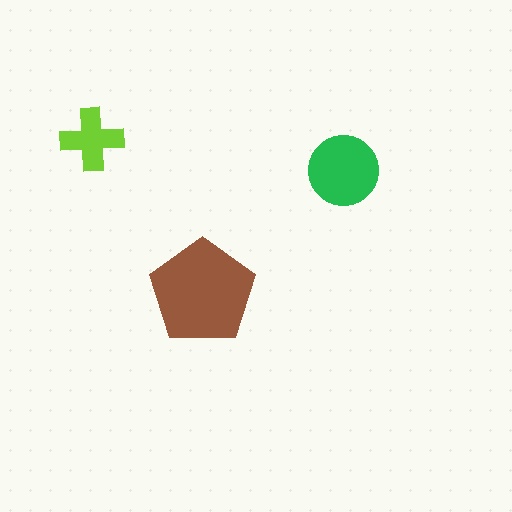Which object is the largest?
The brown pentagon.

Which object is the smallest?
The lime cross.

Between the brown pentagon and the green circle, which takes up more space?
The brown pentagon.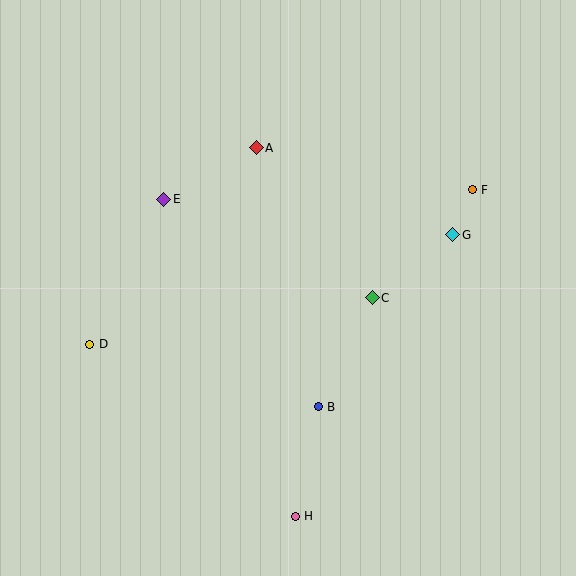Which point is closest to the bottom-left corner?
Point D is closest to the bottom-left corner.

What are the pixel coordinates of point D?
Point D is at (90, 344).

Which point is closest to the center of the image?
Point C at (372, 298) is closest to the center.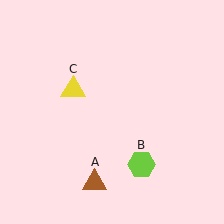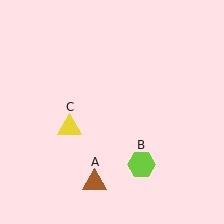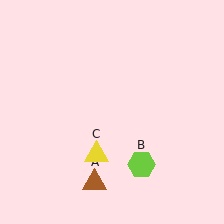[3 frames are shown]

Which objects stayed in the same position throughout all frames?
Brown triangle (object A) and lime hexagon (object B) remained stationary.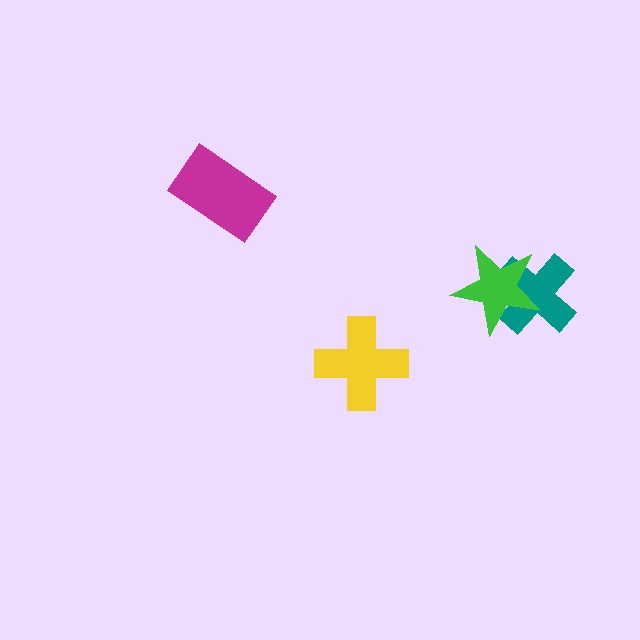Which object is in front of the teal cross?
The green star is in front of the teal cross.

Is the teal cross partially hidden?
Yes, it is partially covered by another shape.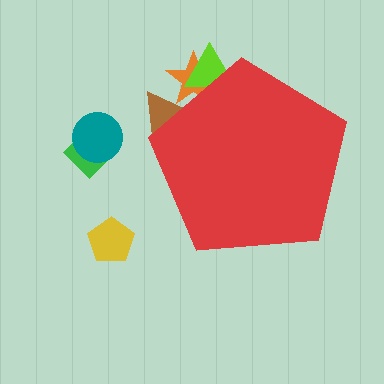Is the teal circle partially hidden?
No, the teal circle is fully visible.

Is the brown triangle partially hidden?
Yes, the brown triangle is partially hidden behind the red pentagon.